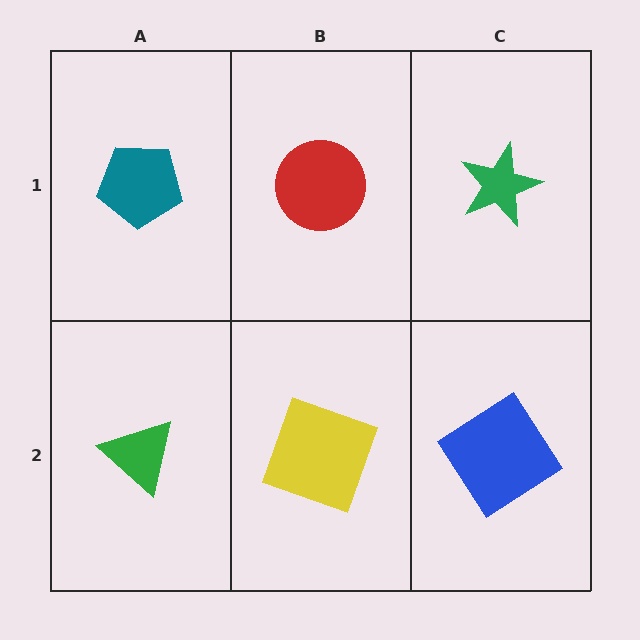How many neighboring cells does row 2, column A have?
2.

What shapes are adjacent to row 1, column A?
A green triangle (row 2, column A), a red circle (row 1, column B).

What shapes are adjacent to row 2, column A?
A teal pentagon (row 1, column A), a yellow square (row 2, column B).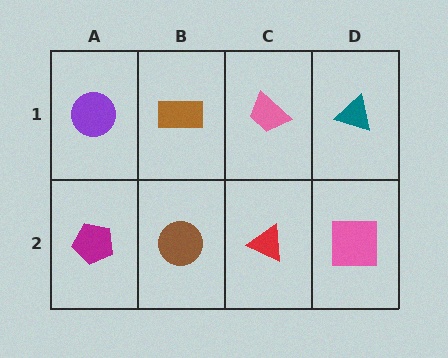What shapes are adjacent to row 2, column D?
A teal triangle (row 1, column D), a red triangle (row 2, column C).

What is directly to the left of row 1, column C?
A brown rectangle.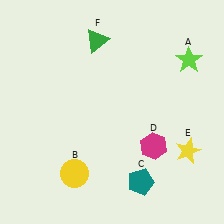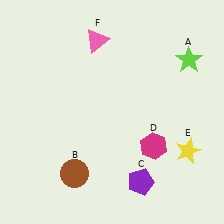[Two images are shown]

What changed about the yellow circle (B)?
In Image 1, B is yellow. In Image 2, it changed to brown.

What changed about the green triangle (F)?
In Image 1, F is green. In Image 2, it changed to pink.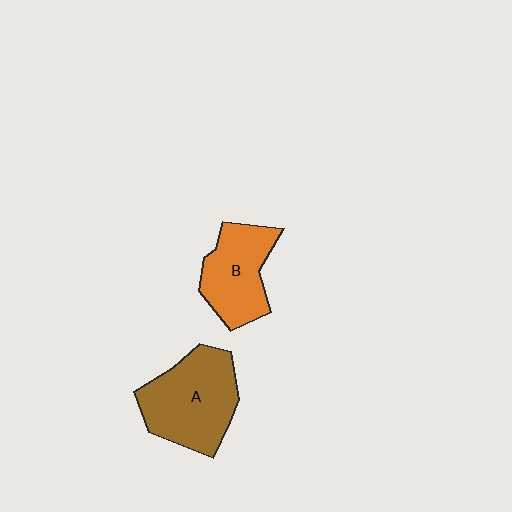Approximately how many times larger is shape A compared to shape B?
Approximately 1.3 times.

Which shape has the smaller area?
Shape B (orange).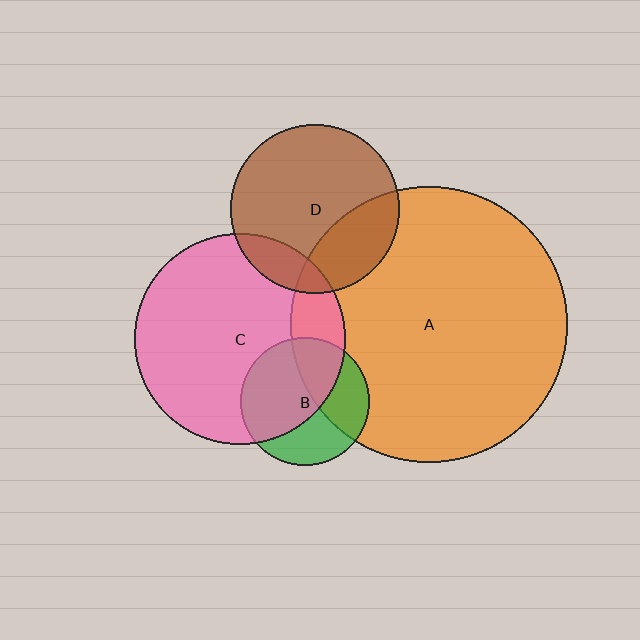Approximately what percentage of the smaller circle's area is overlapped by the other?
Approximately 15%.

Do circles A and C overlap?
Yes.